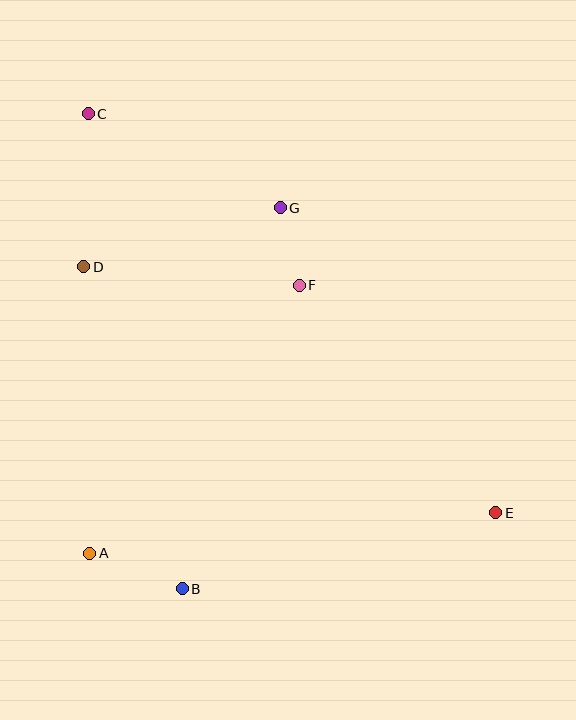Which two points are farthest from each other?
Points C and E are farthest from each other.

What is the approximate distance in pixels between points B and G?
The distance between B and G is approximately 394 pixels.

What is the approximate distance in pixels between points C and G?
The distance between C and G is approximately 214 pixels.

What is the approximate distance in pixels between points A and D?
The distance between A and D is approximately 286 pixels.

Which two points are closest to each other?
Points F and G are closest to each other.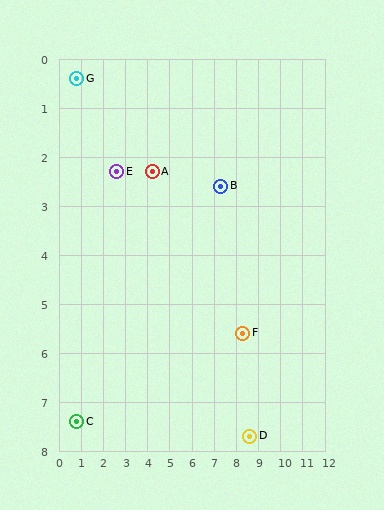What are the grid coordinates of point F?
Point F is at approximately (8.3, 5.6).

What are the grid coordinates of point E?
Point E is at approximately (2.6, 2.3).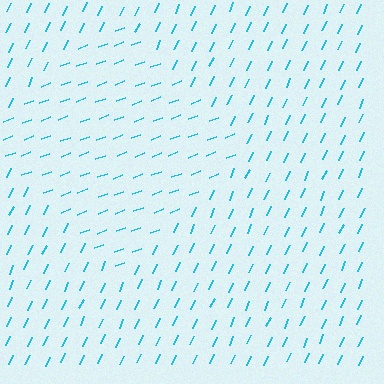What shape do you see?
I see a diamond.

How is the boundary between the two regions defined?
The boundary is defined purely by a change in line orientation (approximately 45 degrees difference). All lines are the same color and thickness.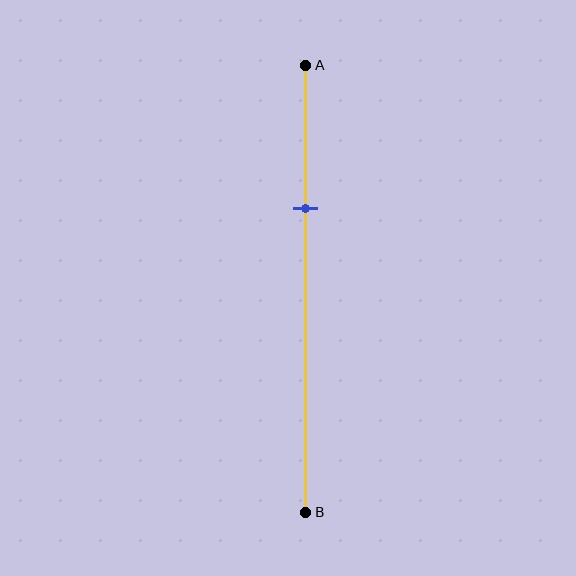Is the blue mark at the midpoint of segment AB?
No, the mark is at about 30% from A, not at the 50% midpoint.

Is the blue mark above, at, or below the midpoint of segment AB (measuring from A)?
The blue mark is above the midpoint of segment AB.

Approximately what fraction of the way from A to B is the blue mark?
The blue mark is approximately 30% of the way from A to B.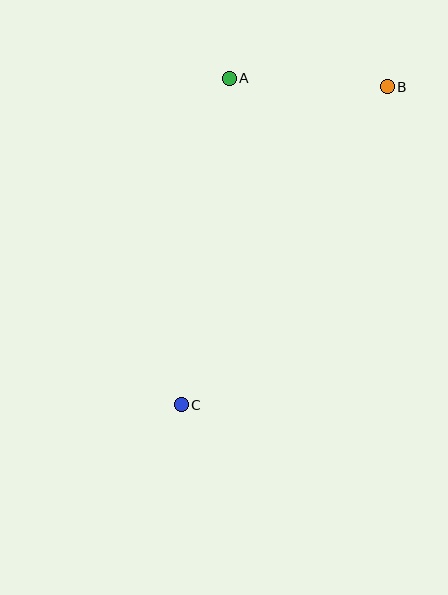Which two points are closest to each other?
Points A and B are closest to each other.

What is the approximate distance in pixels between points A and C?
The distance between A and C is approximately 330 pixels.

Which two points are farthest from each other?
Points B and C are farthest from each other.